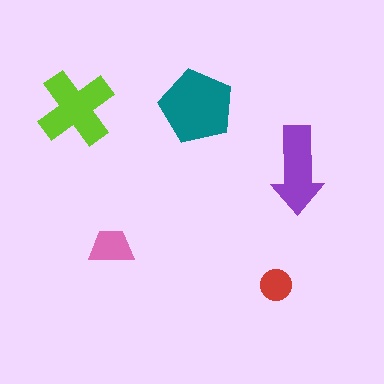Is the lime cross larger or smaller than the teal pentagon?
Smaller.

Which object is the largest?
The teal pentagon.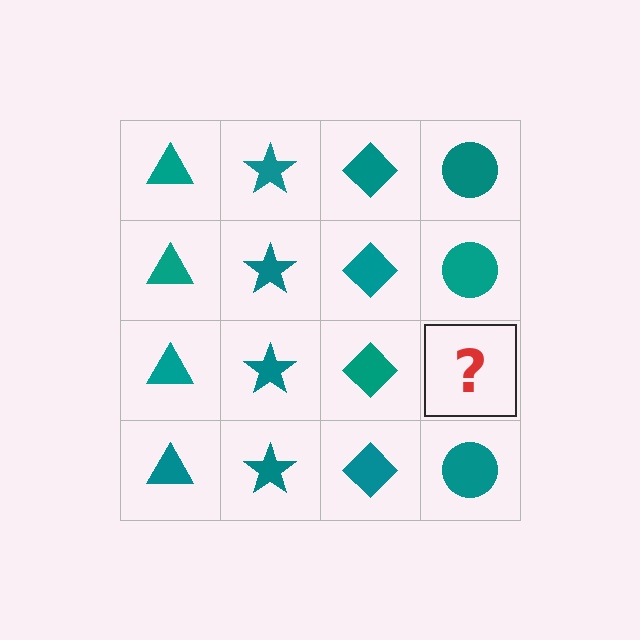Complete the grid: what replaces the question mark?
The question mark should be replaced with a teal circle.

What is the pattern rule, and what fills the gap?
The rule is that each column has a consistent shape. The gap should be filled with a teal circle.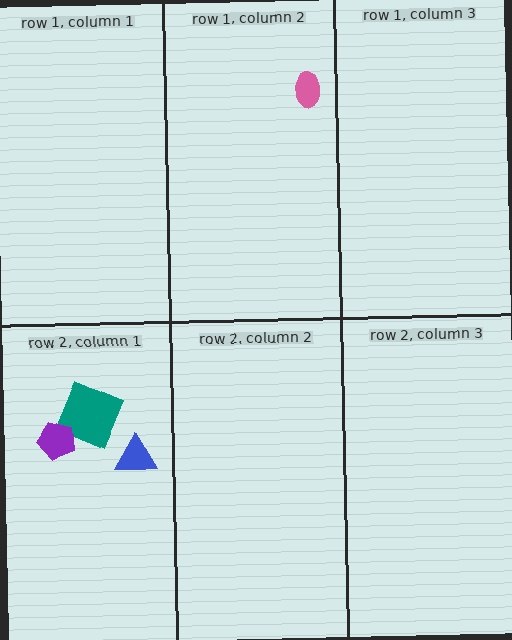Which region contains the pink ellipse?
The row 1, column 2 region.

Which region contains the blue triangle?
The row 2, column 1 region.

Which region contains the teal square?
The row 2, column 1 region.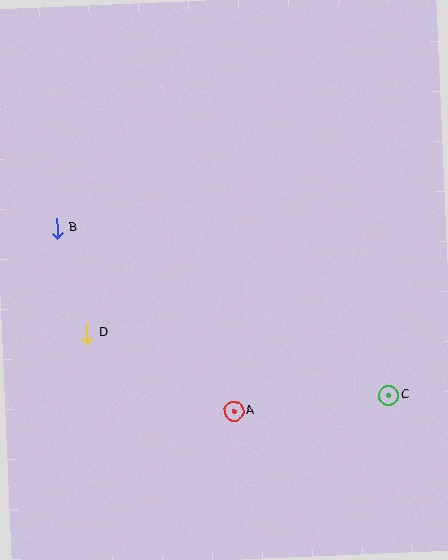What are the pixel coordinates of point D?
Point D is at (87, 333).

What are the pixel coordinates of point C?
Point C is at (389, 395).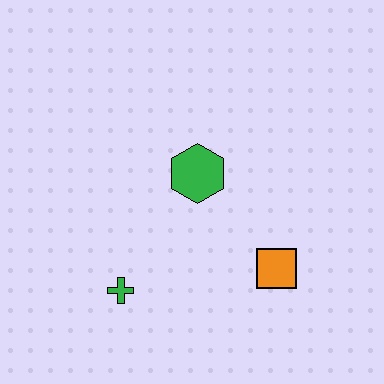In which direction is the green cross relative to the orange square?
The green cross is to the left of the orange square.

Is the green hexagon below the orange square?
No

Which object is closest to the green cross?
The green hexagon is closest to the green cross.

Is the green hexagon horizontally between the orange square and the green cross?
Yes